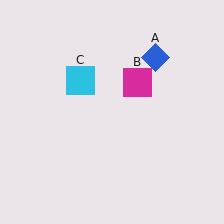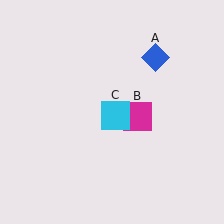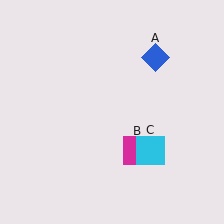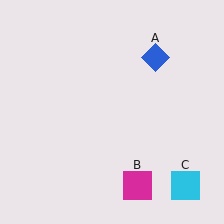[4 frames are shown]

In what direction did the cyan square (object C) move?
The cyan square (object C) moved down and to the right.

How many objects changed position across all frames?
2 objects changed position: magenta square (object B), cyan square (object C).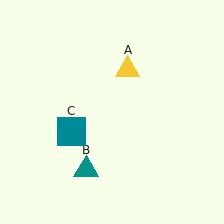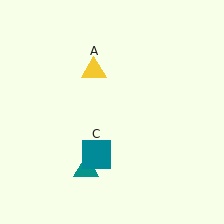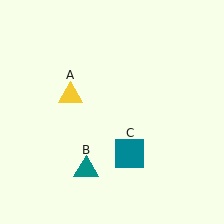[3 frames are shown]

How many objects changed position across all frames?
2 objects changed position: yellow triangle (object A), teal square (object C).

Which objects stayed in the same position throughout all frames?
Teal triangle (object B) remained stationary.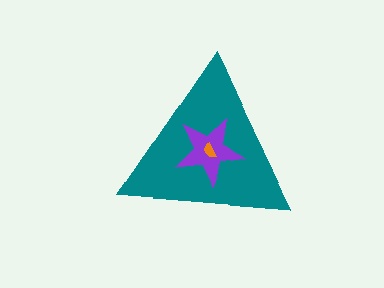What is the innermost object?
The orange semicircle.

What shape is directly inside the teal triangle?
The purple star.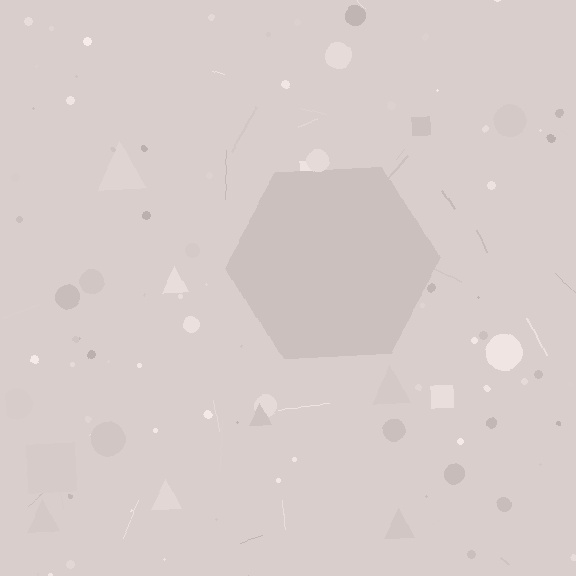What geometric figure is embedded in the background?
A hexagon is embedded in the background.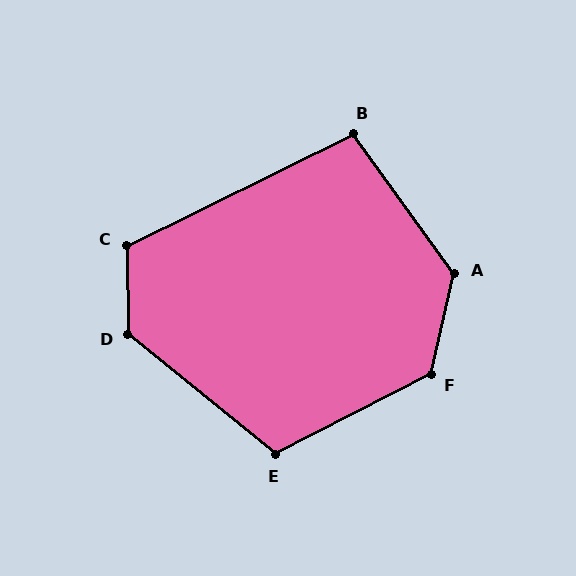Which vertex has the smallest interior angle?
B, at approximately 100 degrees.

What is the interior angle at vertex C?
Approximately 116 degrees (obtuse).